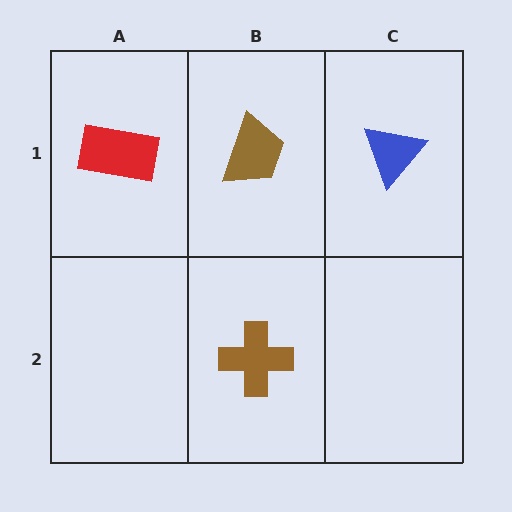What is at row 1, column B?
A brown trapezoid.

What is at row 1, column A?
A red rectangle.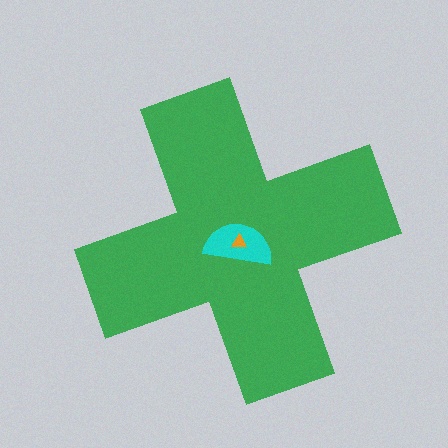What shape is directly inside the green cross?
The cyan semicircle.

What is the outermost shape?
The green cross.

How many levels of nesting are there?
3.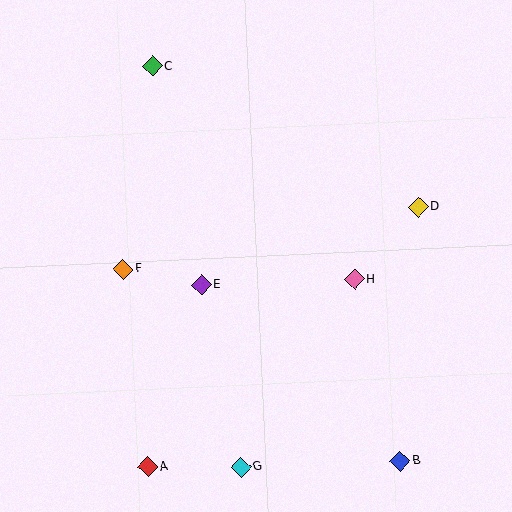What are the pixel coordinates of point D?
Point D is at (418, 207).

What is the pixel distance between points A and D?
The distance between A and D is 375 pixels.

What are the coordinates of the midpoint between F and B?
The midpoint between F and B is at (262, 365).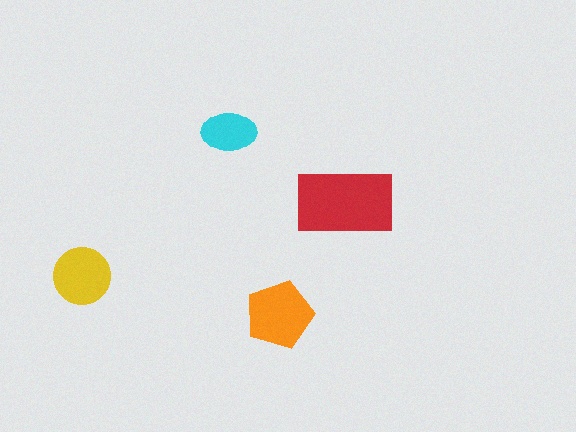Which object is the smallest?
The cyan ellipse.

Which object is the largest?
The red rectangle.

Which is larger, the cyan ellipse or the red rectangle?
The red rectangle.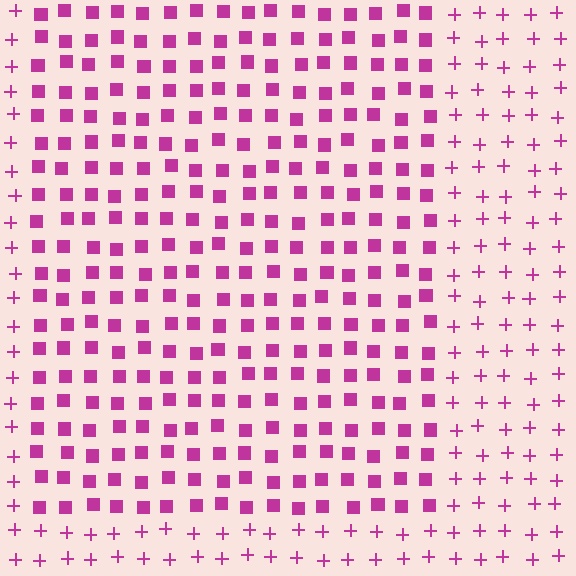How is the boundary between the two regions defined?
The boundary is defined by a change in element shape: squares inside vs. plus signs outside. All elements share the same color and spacing.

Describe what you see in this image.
The image is filled with small magenta elements arranged in a uniform grid. A rectangle-shaped region contains squares, while the surrounding area contains plus signs. The boundary is defined purely by the change in element shape.